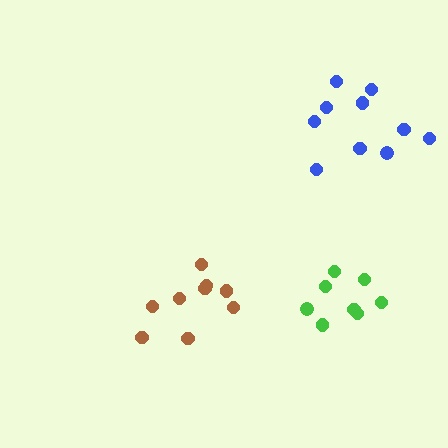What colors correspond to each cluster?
The clusters are colored: brown, blue, green.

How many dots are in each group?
Group 1: 9 dots, Group 2: 10 dots, Group 3: 8 dots (27 total).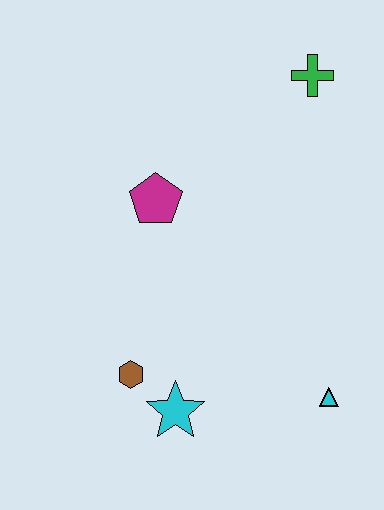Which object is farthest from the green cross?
The cyan star is farthest from the green cross.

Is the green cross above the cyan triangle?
Yes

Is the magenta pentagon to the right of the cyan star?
No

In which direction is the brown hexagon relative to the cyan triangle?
The brown hexagon is to the left of the cyan triangle.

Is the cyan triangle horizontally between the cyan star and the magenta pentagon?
No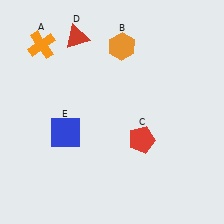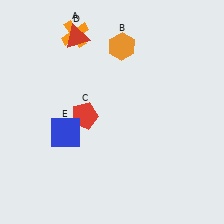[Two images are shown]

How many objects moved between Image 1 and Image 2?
2 objects moved between the two images.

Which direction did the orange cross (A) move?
The orange cross (A) moved right.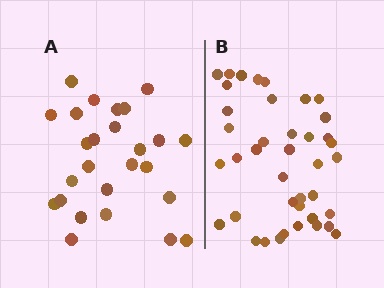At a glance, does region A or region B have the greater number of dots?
Region B (the right region) has more dots.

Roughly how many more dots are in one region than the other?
Region B has approximately 15 more dots than region A.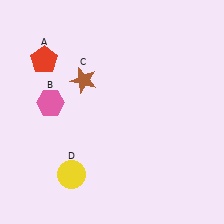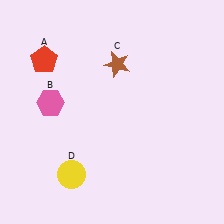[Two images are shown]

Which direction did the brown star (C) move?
The brown star (C) moved right.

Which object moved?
The brown star (C) moved right.